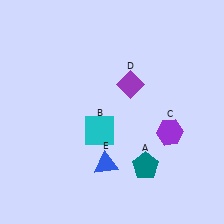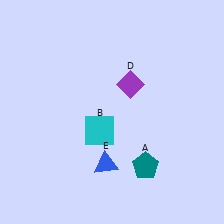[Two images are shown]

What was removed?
The purple hexagon (C) was removed in Image 2.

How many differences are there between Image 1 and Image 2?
There is 1 difference between the two images.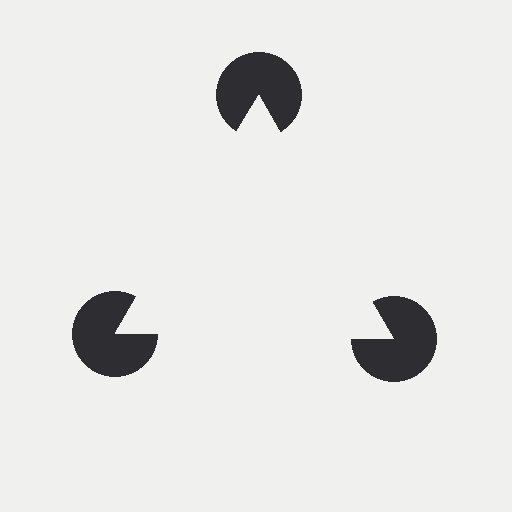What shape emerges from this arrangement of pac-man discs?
An illusory triangle — its edges are inferred from the aligned wedge cuts in the pac-man discs, not physically drawn.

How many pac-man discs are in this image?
There are 3 — one at each vertex of the illusory triangle.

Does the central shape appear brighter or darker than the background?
It typically appears slightly brighter than the background, even though no actual brightness change is drawn.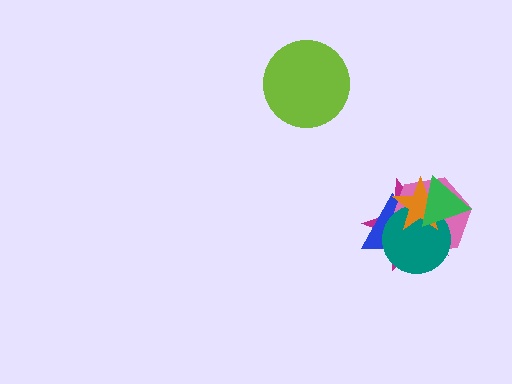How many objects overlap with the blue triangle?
5 objects overlap with the blue triangle.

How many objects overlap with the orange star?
5 objects overlap with the orange star.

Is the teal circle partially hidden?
Yes, it is partially covered by another shape.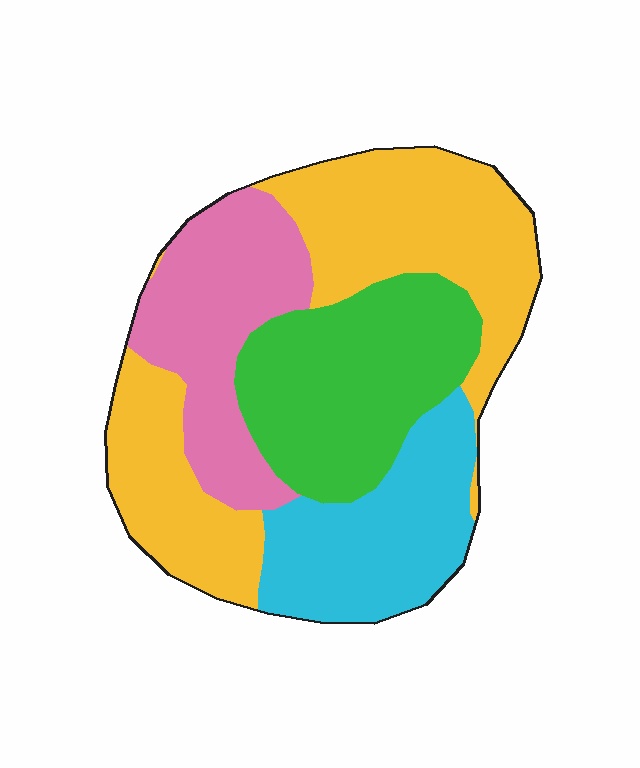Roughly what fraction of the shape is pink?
Pink covers 20% of the shape.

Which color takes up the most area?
Yellow, at roughly 35%.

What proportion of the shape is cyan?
Cyan takes up about one fifth (1/5) of the shape.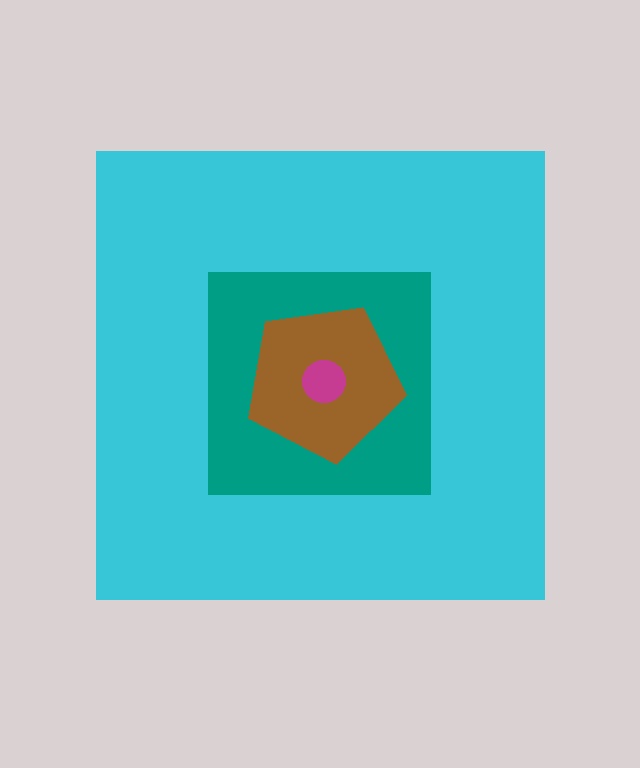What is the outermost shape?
The cyan square.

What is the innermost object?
The magenta circle.